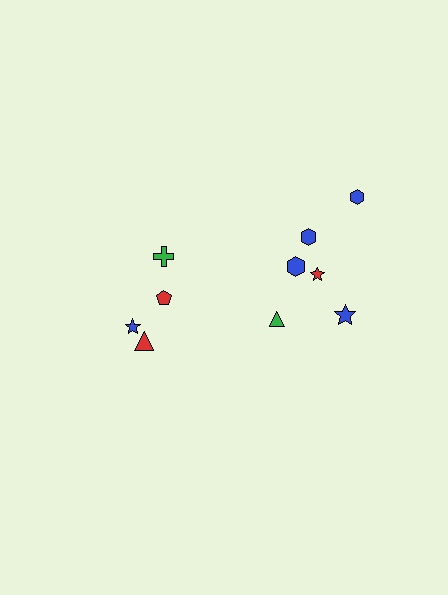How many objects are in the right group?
There are 6 objects.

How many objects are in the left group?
There are 4 objects.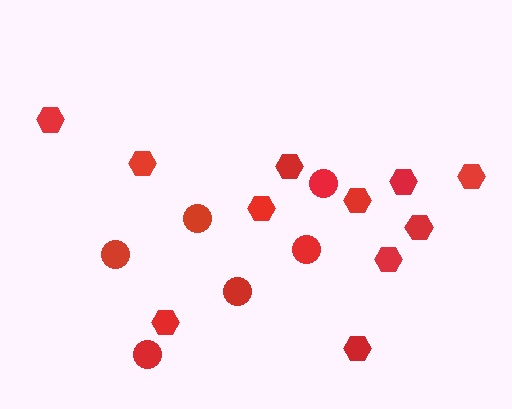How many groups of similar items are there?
There are 2 groups: one group of hexagons (11) and one group of circles (6).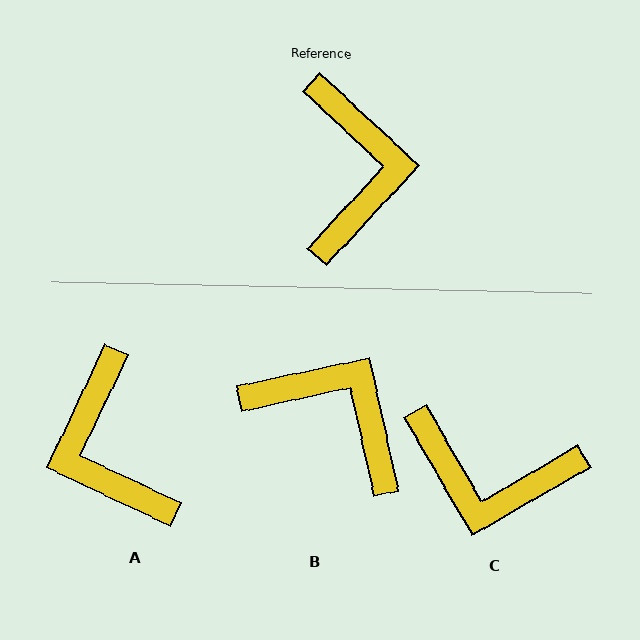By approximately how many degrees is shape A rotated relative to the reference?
Approximately 162 degrees clockwise.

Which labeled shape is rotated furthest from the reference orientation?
A, about 162 degrees away.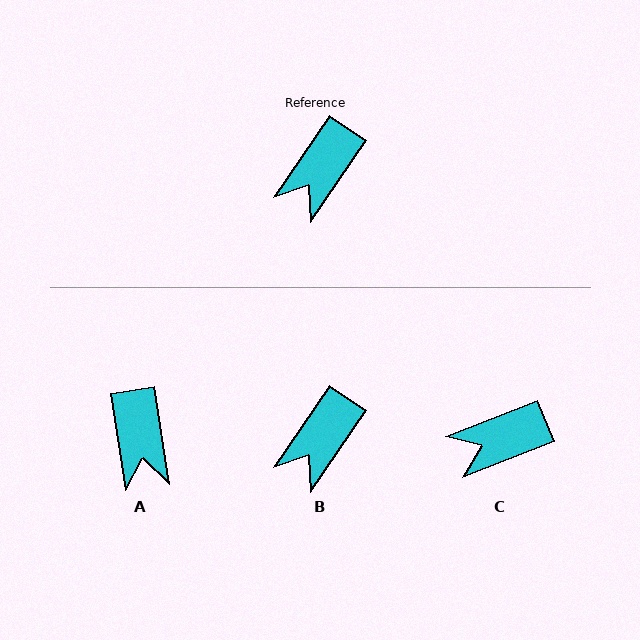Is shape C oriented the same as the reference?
No, it is off by about 35 degrees.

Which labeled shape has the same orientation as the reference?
B.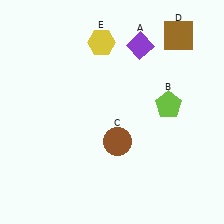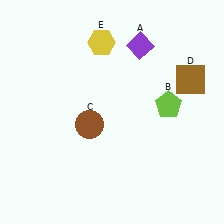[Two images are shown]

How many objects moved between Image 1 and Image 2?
2 objects moved between the two images.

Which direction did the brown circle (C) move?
The brown circle (C) moved left.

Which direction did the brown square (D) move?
The brown square (D) moved down.